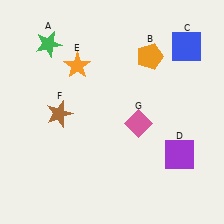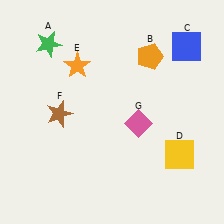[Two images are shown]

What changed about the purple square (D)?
In Image 1, D is purple. In Image 2, it changed to yellow.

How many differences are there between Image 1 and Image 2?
There is 1 difference between the two images.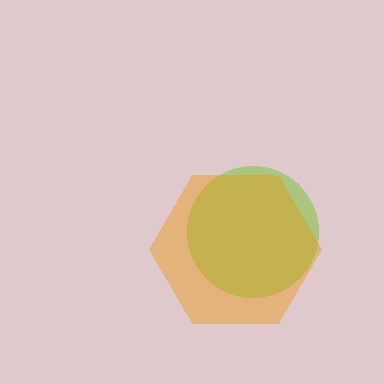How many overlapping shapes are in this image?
There are 2 overlapping shapes in the image.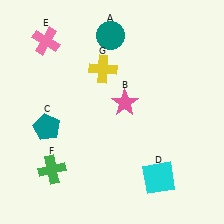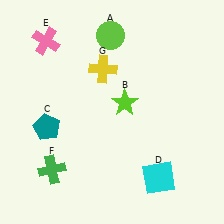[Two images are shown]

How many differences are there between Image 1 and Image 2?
There are 2 differences between the two images.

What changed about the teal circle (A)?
In Image 1, A is teal. In Image 2, it changed to lime.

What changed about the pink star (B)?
In Image 1, B is pink. In Image 2, it changed to lime.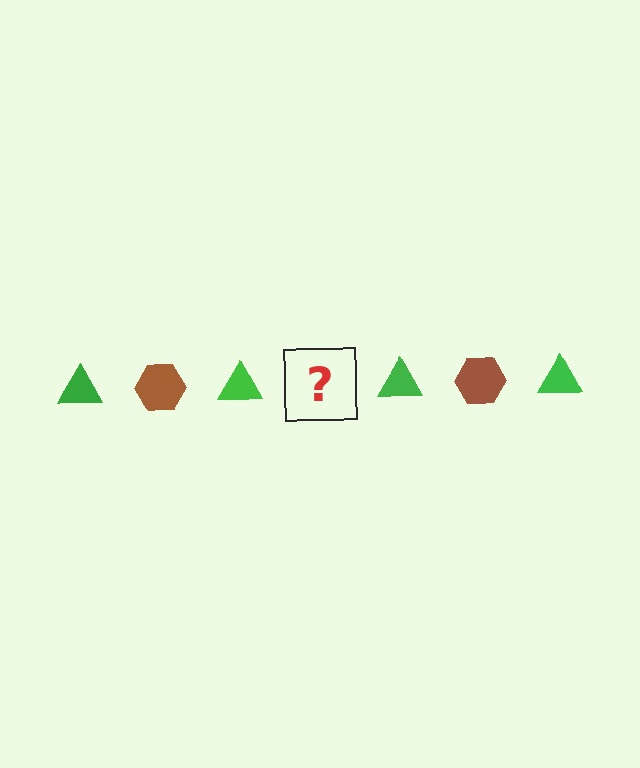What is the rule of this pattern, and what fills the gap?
The rule is that the pattern alternates between green triangle and brown hexagon. The gap should be filled with a brown hexagon.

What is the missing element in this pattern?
The missing element is a brown hexagon.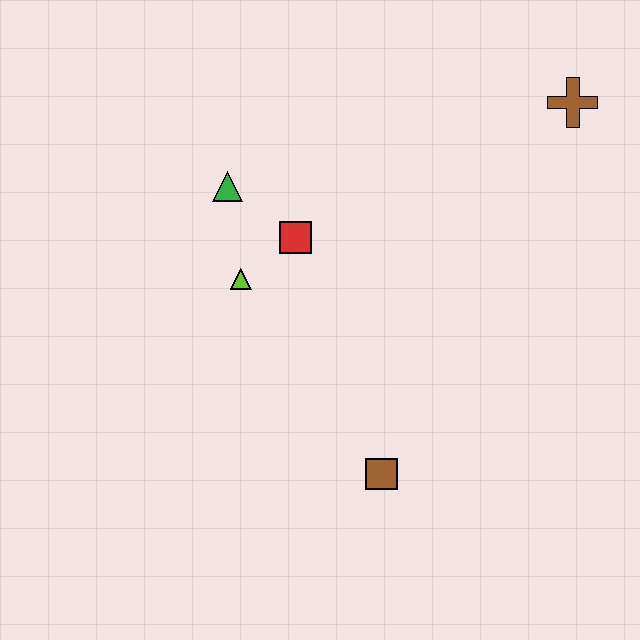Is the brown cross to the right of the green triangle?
Yes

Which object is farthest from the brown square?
The brown cross is farthest from the brown square.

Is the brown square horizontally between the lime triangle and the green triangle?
No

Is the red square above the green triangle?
No